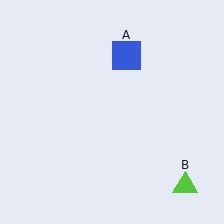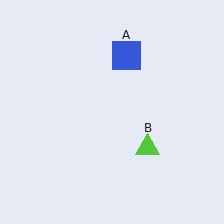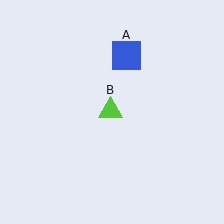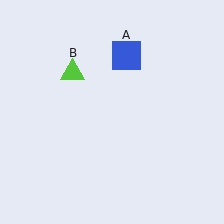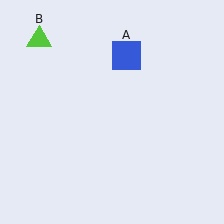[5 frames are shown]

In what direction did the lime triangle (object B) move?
The lime triangle (object B) moved up and to the left.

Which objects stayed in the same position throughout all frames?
Blue square (object A) remained stationary.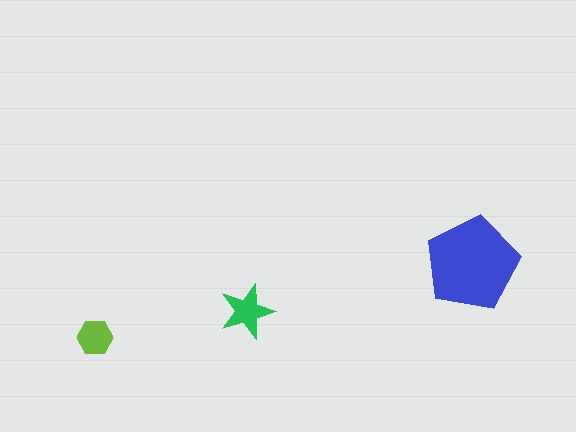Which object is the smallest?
The lime hexagon.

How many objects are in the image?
There are 3 objects in the image.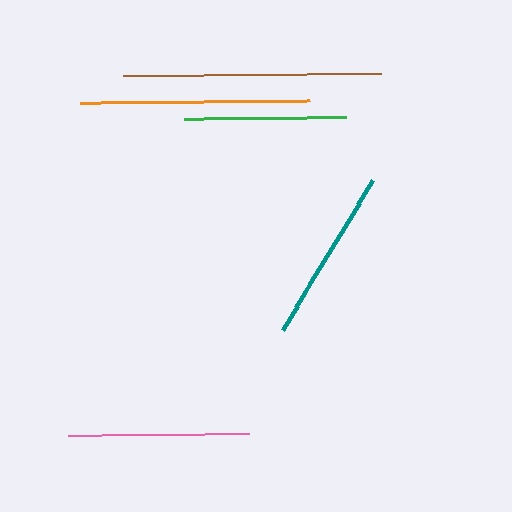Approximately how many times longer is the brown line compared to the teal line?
The brown line is approximately 1.5 times the length of the teal line.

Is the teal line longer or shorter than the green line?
The teal line is longer than the green line.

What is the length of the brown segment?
The brown segment is approximately 258 pixels long.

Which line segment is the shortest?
The green line is the shortest at approximately 162 pixels.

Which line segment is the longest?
The brown line is the longest at approximately 258 pixels.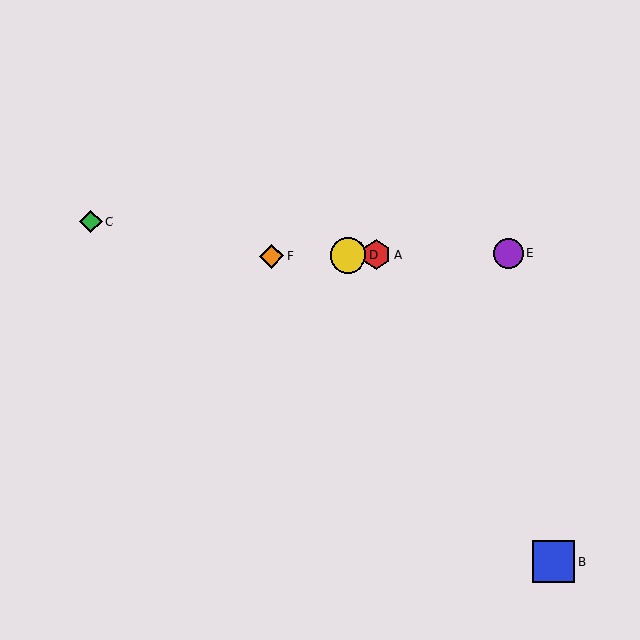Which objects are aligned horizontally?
Objects A, D, E, F are aligned horizontally.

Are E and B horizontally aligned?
No, E is at y≈253 and B is at y≈562.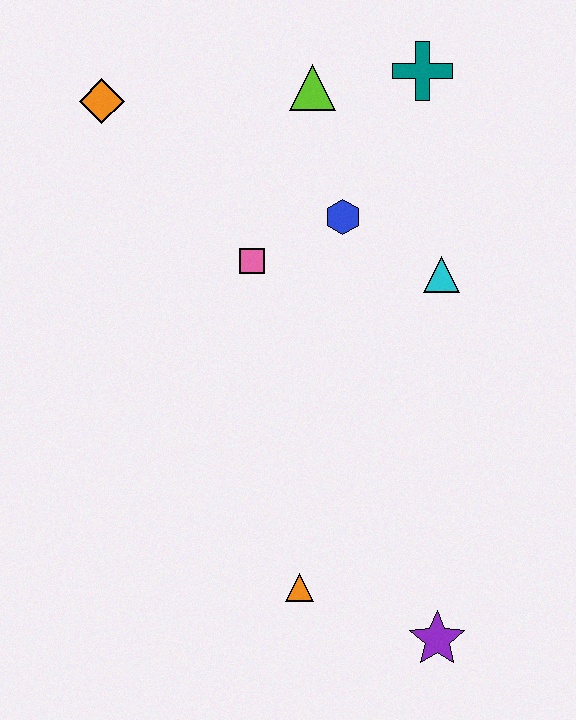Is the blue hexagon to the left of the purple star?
Yes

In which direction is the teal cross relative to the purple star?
The teal cross is above the purple star.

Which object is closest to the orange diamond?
The lime triangle is closest to the orange diamond.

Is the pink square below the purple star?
No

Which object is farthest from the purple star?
The orange diamond is farthest from the purple star.